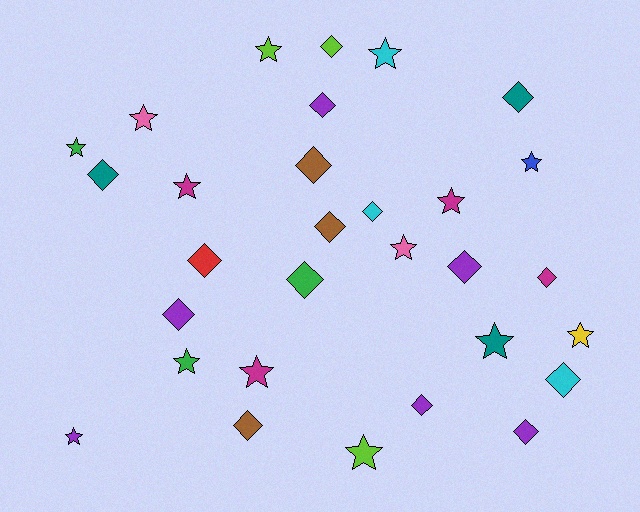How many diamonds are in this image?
There are 16 diamonds.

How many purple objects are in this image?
There are 6 purple objects.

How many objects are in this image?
There are 30 objects.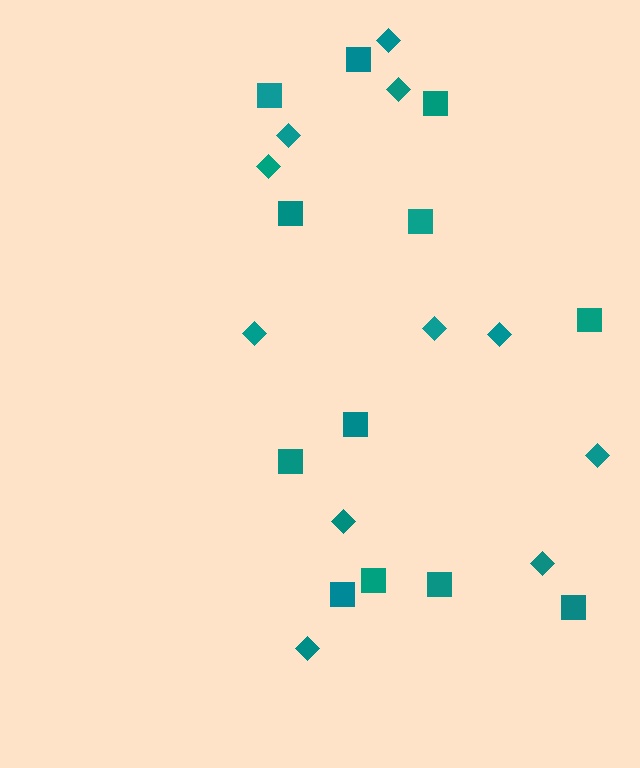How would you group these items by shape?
There are 2 groups: one group of squares (12) and one group of diamonds (11).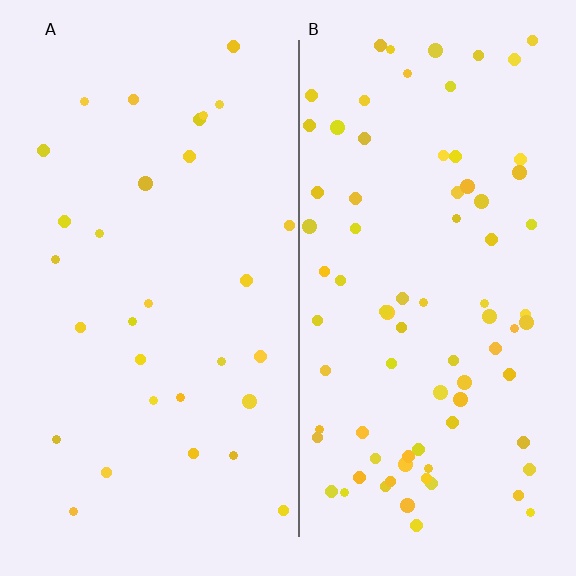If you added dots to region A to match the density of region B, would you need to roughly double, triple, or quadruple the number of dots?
Approximately triple.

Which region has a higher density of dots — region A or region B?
B (the right).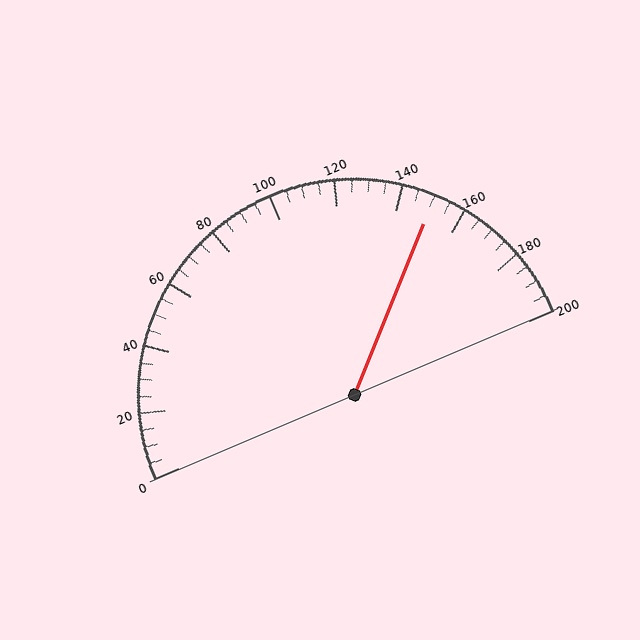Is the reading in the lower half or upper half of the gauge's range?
The reading is in the upper half of the range (0 to 200).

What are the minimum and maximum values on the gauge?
The gauge ranges from 0 to 200.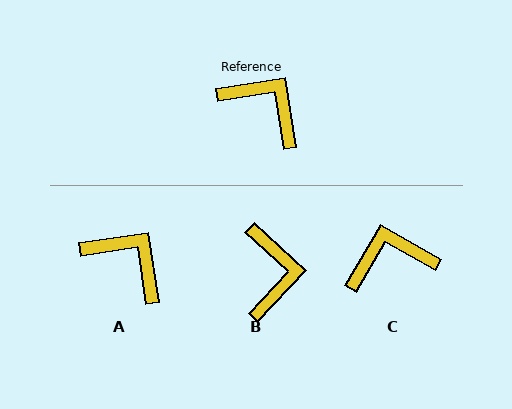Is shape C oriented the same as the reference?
No, it is off by about 51 degrees.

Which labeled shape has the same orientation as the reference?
A.